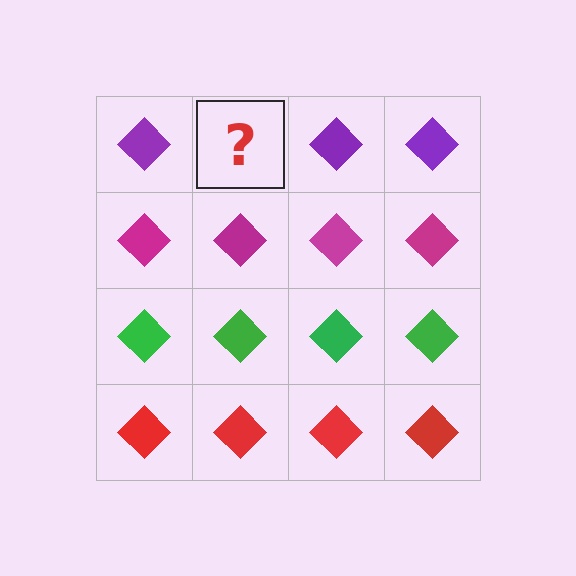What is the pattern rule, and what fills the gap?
The rule is that each row has a consistent color. The gap should be filled with a purple diamond.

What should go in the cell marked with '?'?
The missing cell should contain a purple diamond.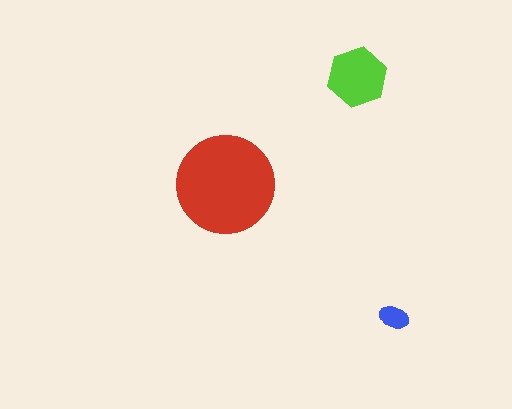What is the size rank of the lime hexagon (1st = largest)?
2nd.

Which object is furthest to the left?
The red circle is leftmost.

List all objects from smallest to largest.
The blue ellipse, the lime hexagon, the red circle.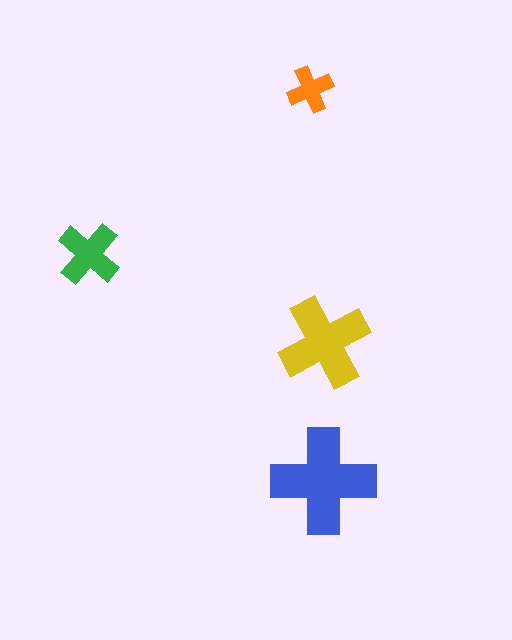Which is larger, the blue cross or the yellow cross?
The blue one.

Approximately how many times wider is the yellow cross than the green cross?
About 1.5 times wider.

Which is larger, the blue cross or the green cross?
The blue one.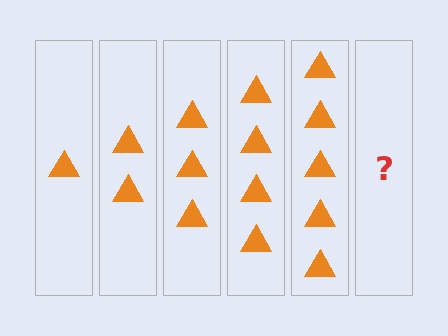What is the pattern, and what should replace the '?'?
The pattern is that each step adds one more triangle. The '?' should be 6 triangles.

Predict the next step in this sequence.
The next step is 6 triangles.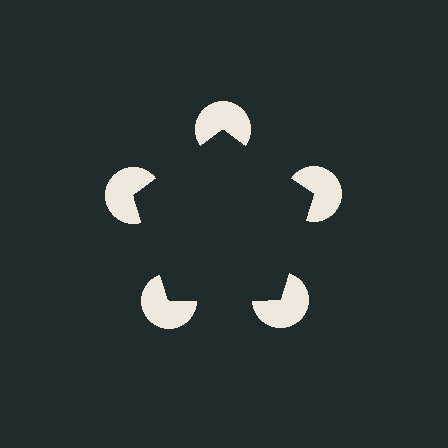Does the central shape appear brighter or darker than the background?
It typically appears slightly darker than the background, even though no actual brightness change is drawn.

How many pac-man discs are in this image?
There are 5 — one at each vertex of the illusory pentagon.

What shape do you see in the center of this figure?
An illusory pentagon — its edges are inferred from the aligned wedge cuts in the pac-man discs, not physically drawn.